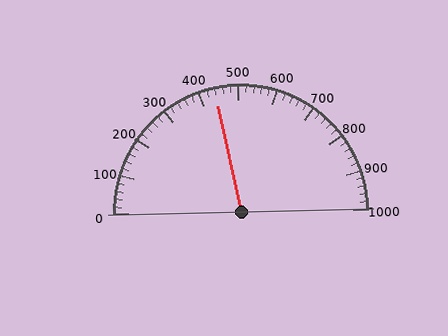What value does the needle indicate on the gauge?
The needle indicates approximately 440.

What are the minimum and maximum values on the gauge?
The gauge ranges from 0 to 1000.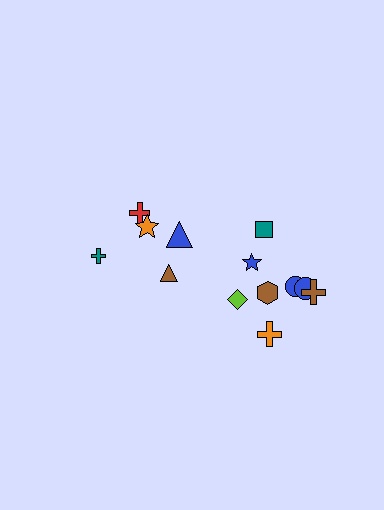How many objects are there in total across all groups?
There are 13 objects.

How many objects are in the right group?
There are 8 objects.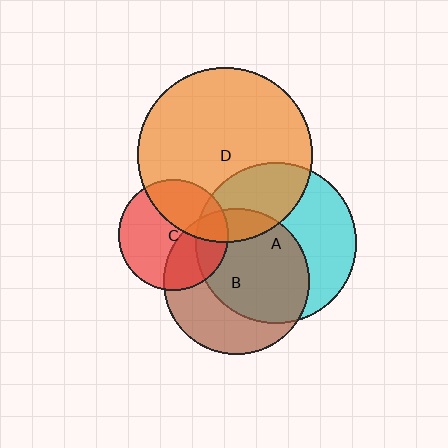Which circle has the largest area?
Circle D (orange).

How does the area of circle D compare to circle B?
Approximately 1.5 times.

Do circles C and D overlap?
Yes.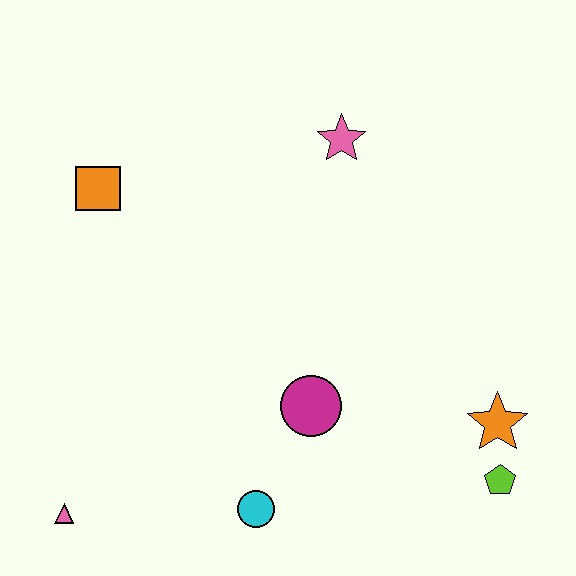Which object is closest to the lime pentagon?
The orange star is closest to the lime pentagon.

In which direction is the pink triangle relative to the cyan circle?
The pink triangle is to the left of the cyan circle.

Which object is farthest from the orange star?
The orange square is farthest from the orange star.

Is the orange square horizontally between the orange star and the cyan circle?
No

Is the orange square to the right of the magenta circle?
No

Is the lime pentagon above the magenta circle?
No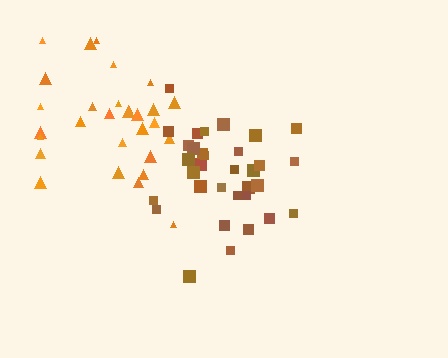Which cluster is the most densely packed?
Brown.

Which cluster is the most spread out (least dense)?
Orange.